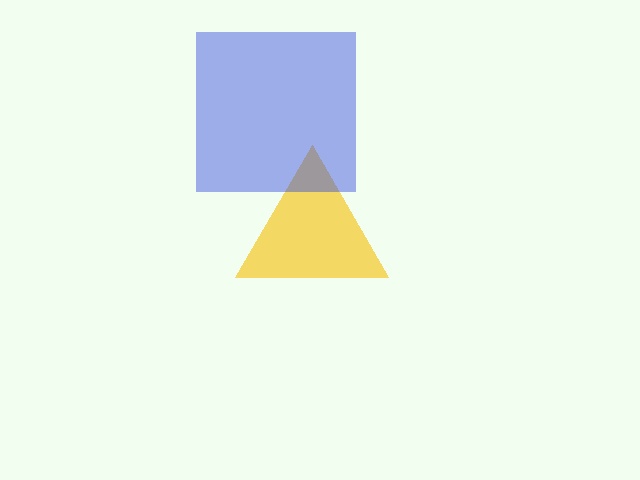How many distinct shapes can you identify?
There are 2 distinct shapes: a yellow triangle, a blue square.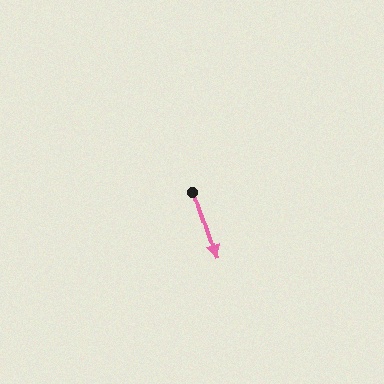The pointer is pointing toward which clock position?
Roughly 5 o'clock.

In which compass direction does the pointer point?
South.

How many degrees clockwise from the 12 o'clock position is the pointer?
Approximately 162 degrees.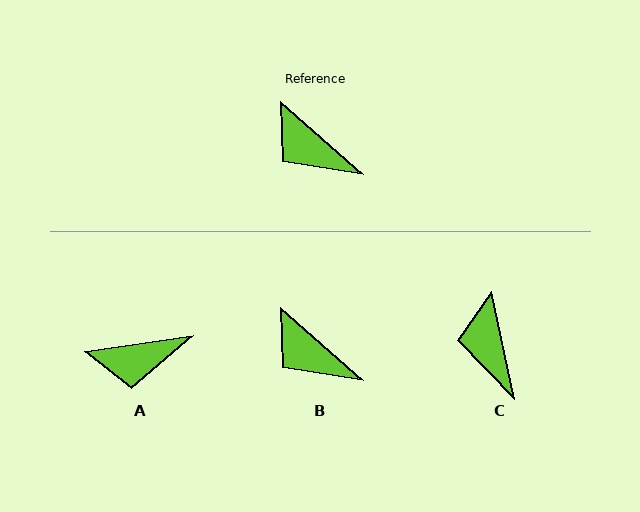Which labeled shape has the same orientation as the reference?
B.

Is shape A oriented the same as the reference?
No, it is off by about 50 degrees.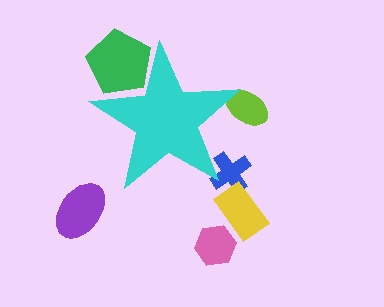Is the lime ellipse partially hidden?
Yes, the lime ellipse is partially hidden behind the cyan star.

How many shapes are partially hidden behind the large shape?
3 shapes are partially hidden.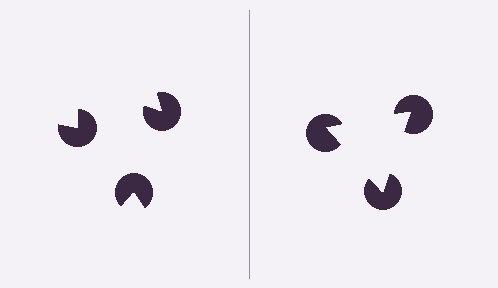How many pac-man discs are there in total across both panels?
6 — 3 on each side.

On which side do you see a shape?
An illusory triangle appears on the right side. On the left side the wedge cuts are rotated, so no coherent shape forms.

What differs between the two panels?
The pac-man discs are positioned identically on both sides; only the wedge orientations differ. On the right they align to a triangle; on the left they are misaligned.